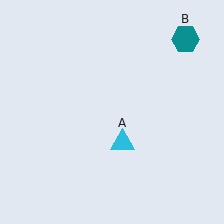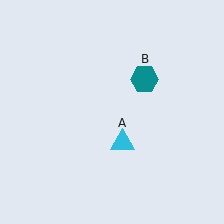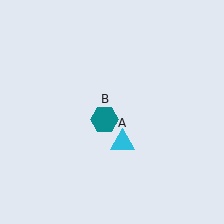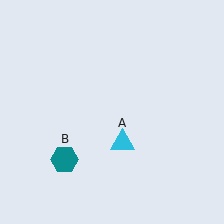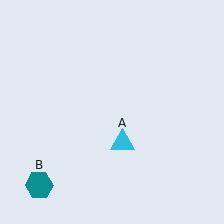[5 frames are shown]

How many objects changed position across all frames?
1 object changed position: teal hexagon (object B).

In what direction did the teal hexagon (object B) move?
The teal hexagon (object B) moved down and to the left.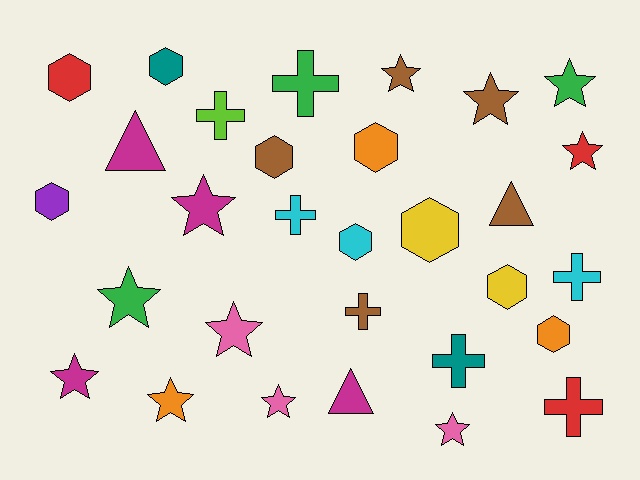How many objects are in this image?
There are 30 objects.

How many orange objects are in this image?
There are 3 orange objects.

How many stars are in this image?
There are 11 stars.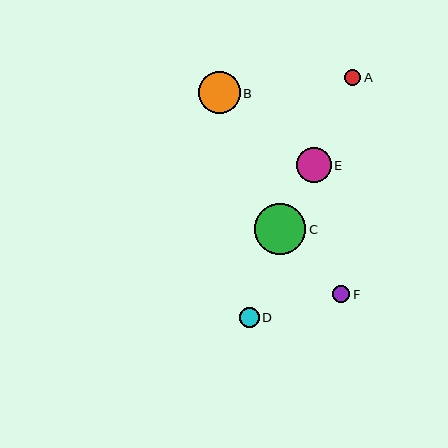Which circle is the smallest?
Circle A is the smallest with a size of approximately 16 pixels.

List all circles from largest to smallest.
From largest to smallest: C, B, E, D, F, A.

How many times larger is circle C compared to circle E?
Circle C is approximately 1.5 times the size of circle E.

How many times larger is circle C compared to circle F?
Circle C is approximately 3.0 times the size of circle F.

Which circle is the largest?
Circle C is the largest with a size of approximately 51 pixels.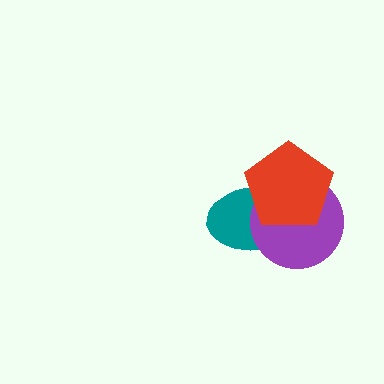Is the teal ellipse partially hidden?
Yes, it is partially covered by another shape.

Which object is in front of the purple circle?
The red pentagon is in front of the purple circle.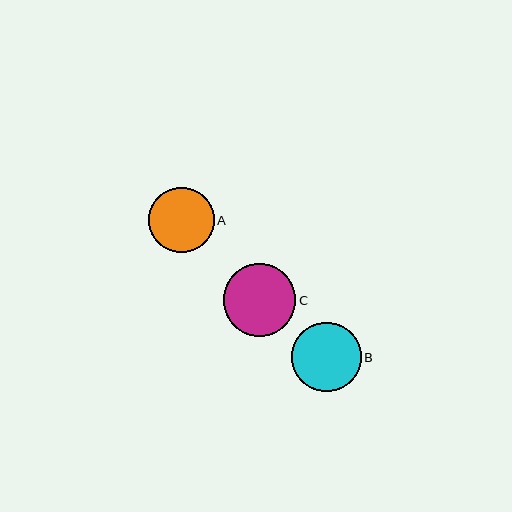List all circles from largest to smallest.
From largest to smallest: C, B, A.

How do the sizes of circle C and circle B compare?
Circle C and circle B are approximately the same size.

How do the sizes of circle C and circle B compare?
Circle C and circle B are approximately the same size.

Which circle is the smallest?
Circle A is the smallest with a size of approximately 66 pixels.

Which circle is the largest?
Circle C is the largest with a size of approximately 72 pixels.